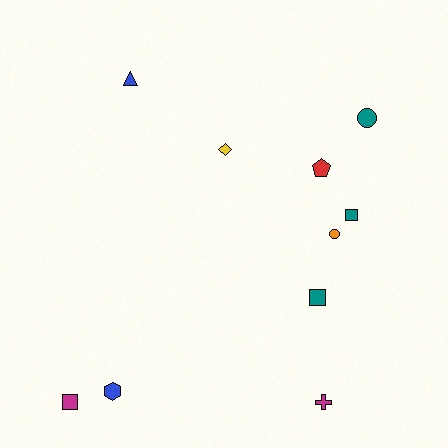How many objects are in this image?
There are 10 objects.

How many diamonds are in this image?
There is 1 diamond.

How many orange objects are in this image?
There is 1 orange object.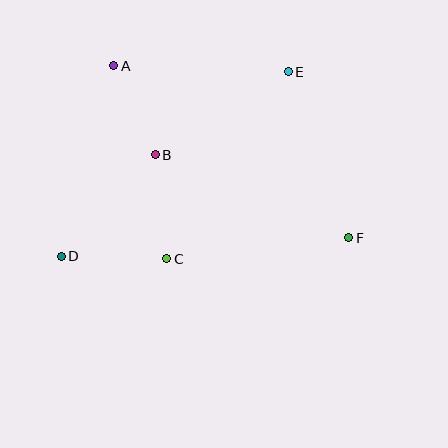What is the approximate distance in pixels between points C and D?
The distance between C and D is approximately 106 pixels.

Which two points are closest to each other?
Points A and B are closest to each other.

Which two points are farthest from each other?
Points D and E are farthest from each other.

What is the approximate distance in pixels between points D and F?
The distance between D and F is approximately 288 pixels.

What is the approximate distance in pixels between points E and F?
The distance between E and F is approximately 177 pixels.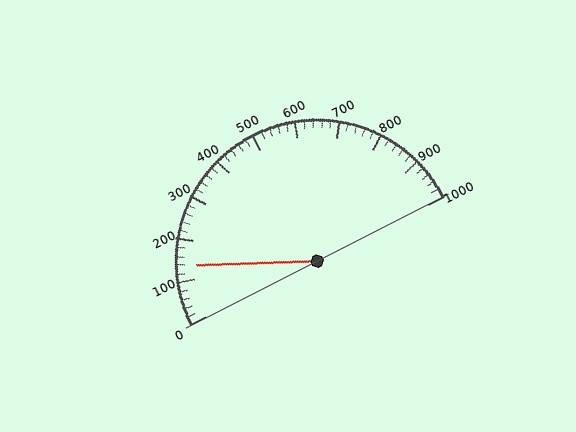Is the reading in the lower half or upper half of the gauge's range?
The reading is in the lower half of the range (0 to 1000).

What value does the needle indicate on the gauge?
The needle indicates approximately 140.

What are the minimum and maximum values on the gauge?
The gauge ranges from 0 to 1000.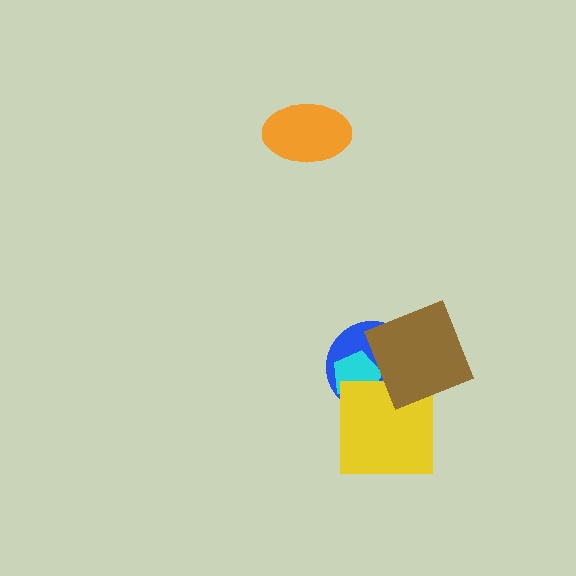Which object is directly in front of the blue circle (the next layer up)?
The cyan pentagon is directly in front of the blue circle.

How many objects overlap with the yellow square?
2 objects overlap with the yellow square.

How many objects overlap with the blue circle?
3 objects overlap with the blue circle.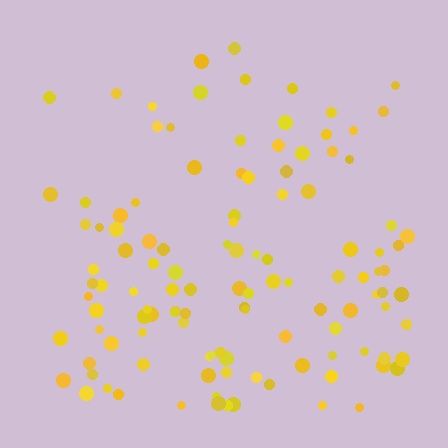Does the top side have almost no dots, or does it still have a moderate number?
Still a moderate number, just noticeably fewer than the bottom.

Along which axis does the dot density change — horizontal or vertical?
Vertical.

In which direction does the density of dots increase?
From top to bottom, with the bottom side densest.